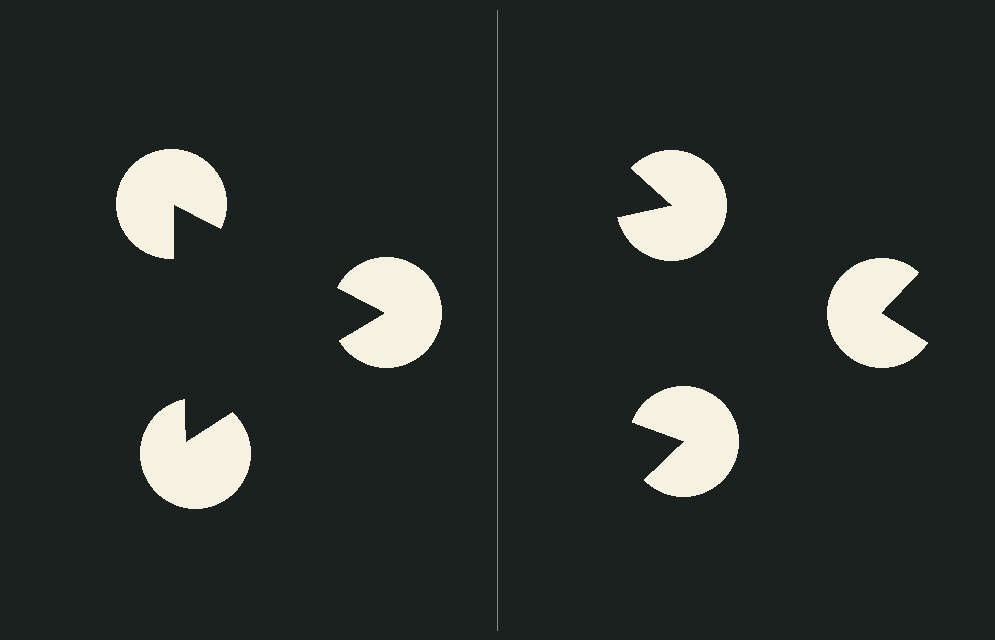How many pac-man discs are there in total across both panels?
6 — 3 on each side.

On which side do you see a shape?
An illusory triangle appears on the left side. On the right side the wedge cuts are rotated, so no coherent shape forms.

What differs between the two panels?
The pac-man discs are positioned identically on both sides; only the wedge orientations differ. On the left they align to a triangle; on the right they are misaligned.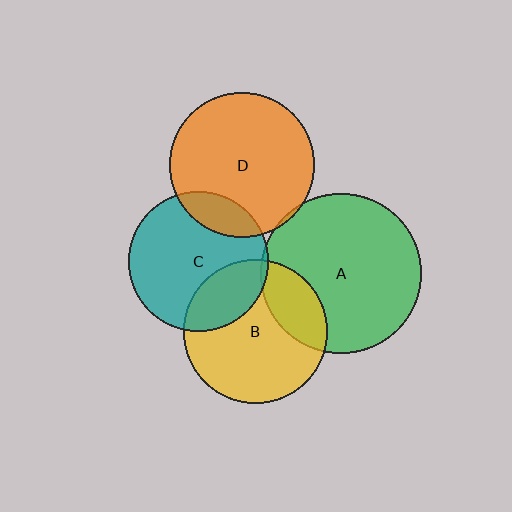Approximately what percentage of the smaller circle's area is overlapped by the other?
Approximately 25%.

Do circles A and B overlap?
Yes.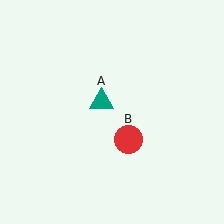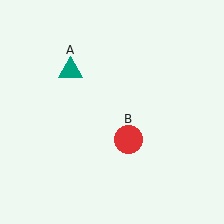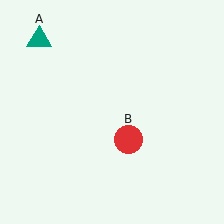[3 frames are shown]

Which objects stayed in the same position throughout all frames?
Red circle (object B) remained stationary.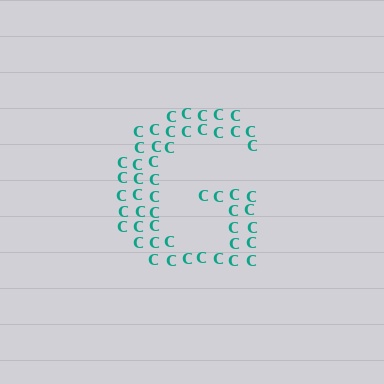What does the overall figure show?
The overall figure shows the letter G.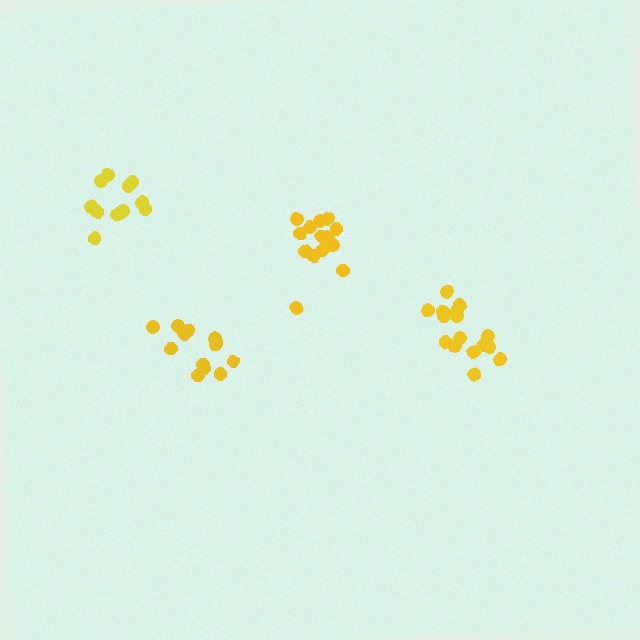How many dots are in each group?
Group 1: 12 dots, Group 2: 13 dots, Group 3: 16 dots, Group 4: 14 dots (55 total).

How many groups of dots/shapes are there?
There are 4 groups.